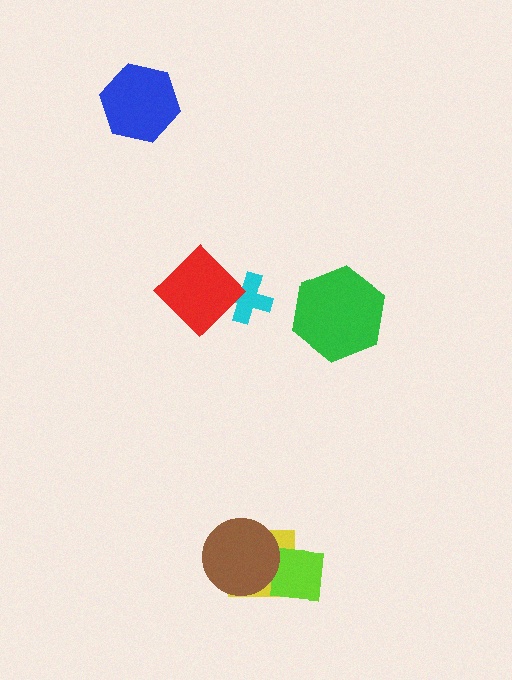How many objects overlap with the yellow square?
2 objects overlap with the yellow square.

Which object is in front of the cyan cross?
The red diamond is in front of the cyan cross.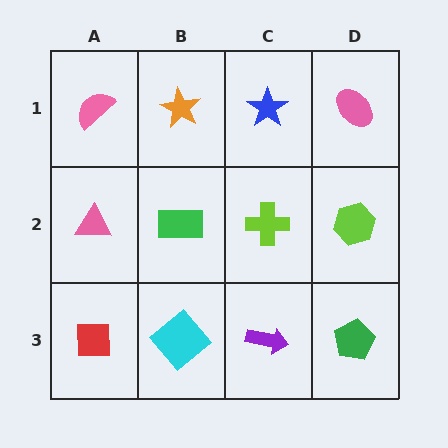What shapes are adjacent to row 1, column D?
A lime hexagon (row 2, column D), a blue star (row 1, column C).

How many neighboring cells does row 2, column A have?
3.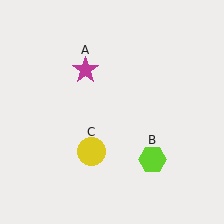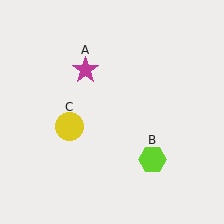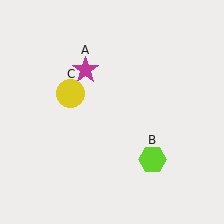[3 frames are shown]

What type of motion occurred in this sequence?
The yellow circle (object C) rotated clockwise around the center of the scene.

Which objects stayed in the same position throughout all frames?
Magenta star (object A) and lime hexagon (object B) remained stationary.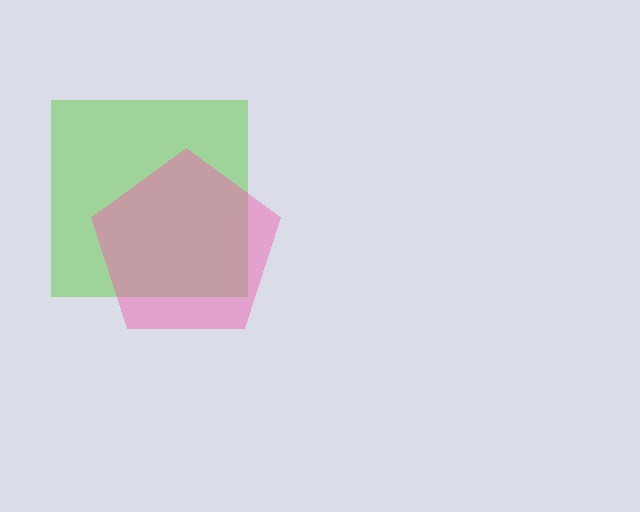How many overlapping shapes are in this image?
There are 2 overlapping shapes in the image.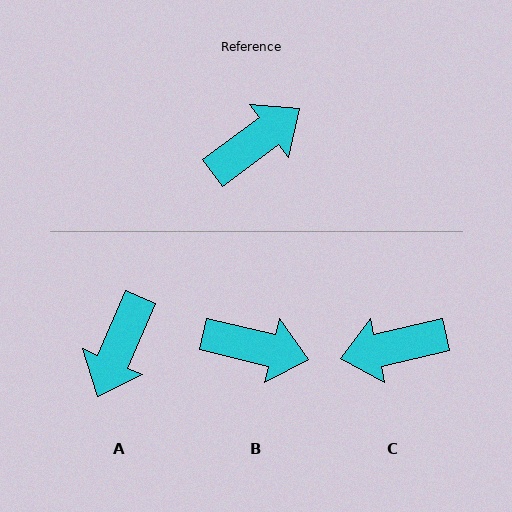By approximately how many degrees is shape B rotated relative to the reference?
Approximately 50 degrees clockwise.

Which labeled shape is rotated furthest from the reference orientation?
C, about 156 degrees away.